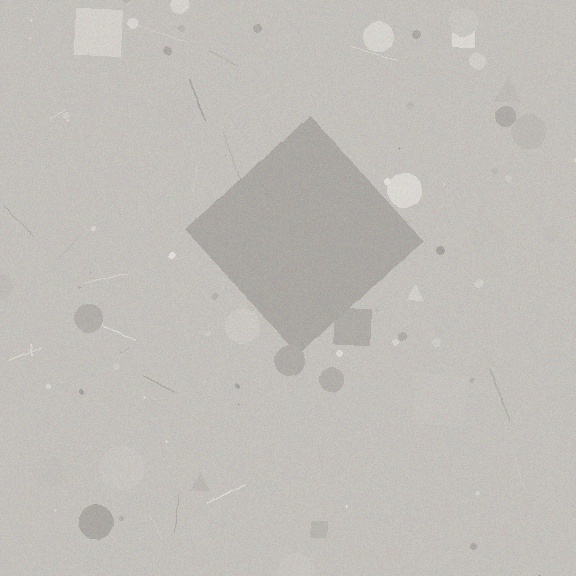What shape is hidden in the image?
A diamond is hidden in the image.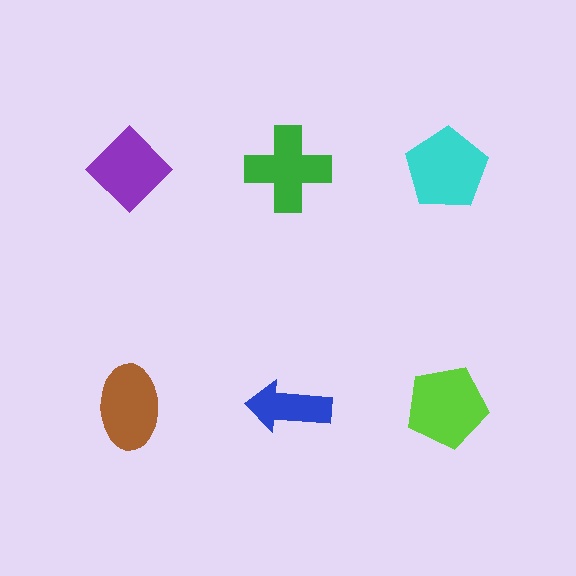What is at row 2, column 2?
A blue arrow.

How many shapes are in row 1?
3 shapes.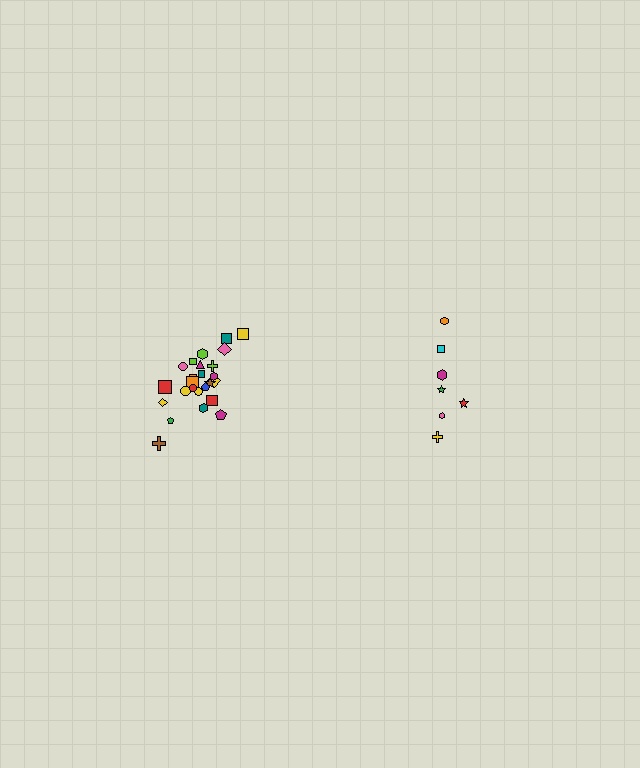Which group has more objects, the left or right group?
The left group.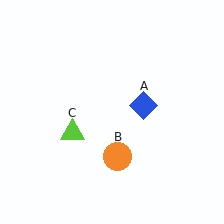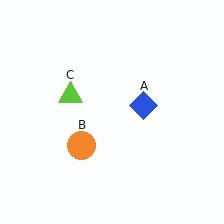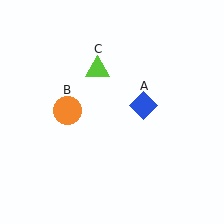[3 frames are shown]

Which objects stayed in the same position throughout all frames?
Blue diamond (object A) remained stationary.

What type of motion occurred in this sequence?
The orange circle (object B), lime triangle (object C) rotated clockwise around the center of the scene.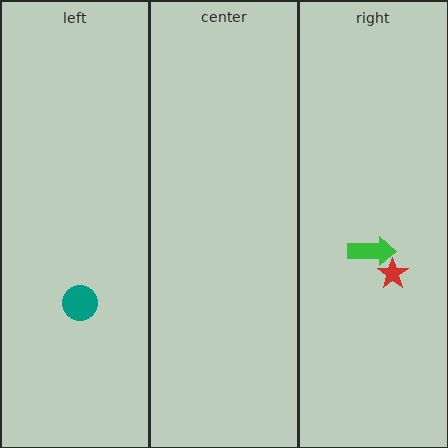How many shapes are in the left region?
1.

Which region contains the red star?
The right region.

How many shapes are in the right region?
2.